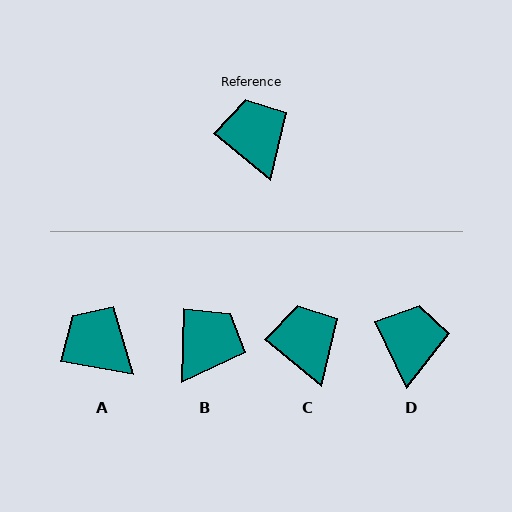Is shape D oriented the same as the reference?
No, it is off by about 25 degrees.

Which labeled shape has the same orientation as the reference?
C.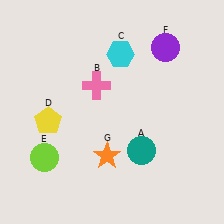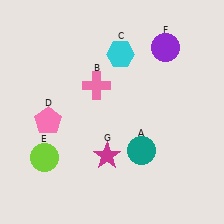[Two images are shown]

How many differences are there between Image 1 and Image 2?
There are 2 differences between the two images.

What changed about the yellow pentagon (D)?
In Image 1, D is yellow. In Image 2, it changed to pink.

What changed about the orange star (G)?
In Image 1, G is orange. In Image 2, it changed to magenta.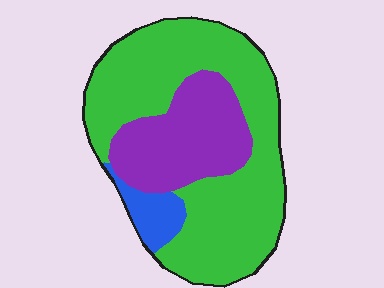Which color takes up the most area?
Green, at roughly 65%.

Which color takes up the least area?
Blue, at roughly 5%.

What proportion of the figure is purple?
Purple covers roughly 30% of the figure.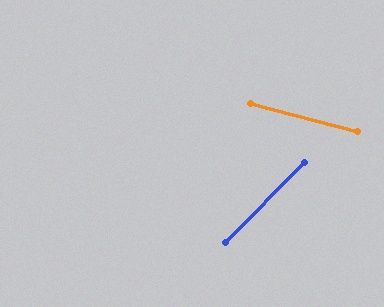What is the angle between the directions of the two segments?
Approximately 60 degrees.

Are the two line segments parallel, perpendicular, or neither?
Neither parallel nor perpendicular — they differ by about 60°.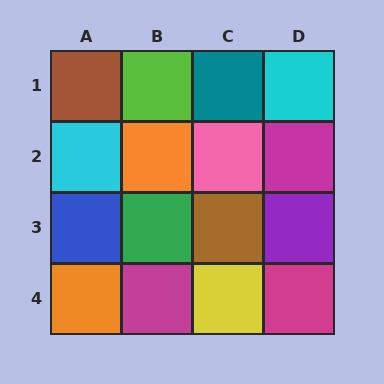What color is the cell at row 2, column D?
Magenta.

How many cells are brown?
2 cells are brown.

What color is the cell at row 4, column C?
Yellow.